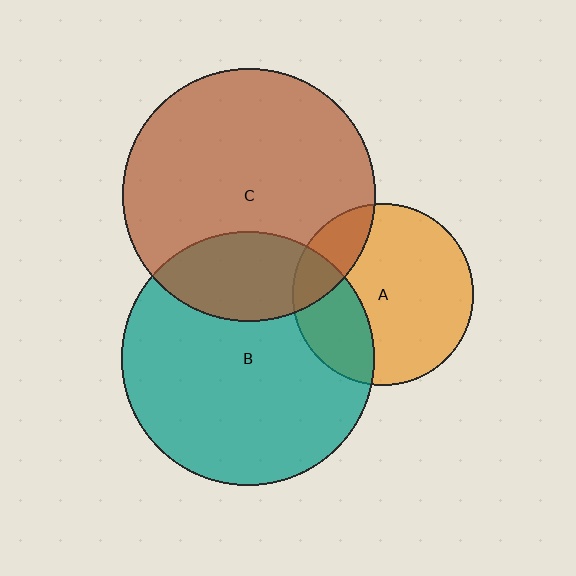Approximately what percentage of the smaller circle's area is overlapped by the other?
Approximately 20%.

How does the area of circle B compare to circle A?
Approximately 1.9 times.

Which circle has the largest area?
Circle B (teal).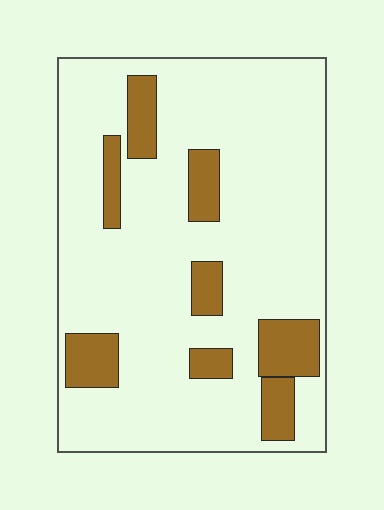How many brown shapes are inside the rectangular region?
8.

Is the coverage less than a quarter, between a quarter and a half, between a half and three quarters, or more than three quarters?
Less than a quarter.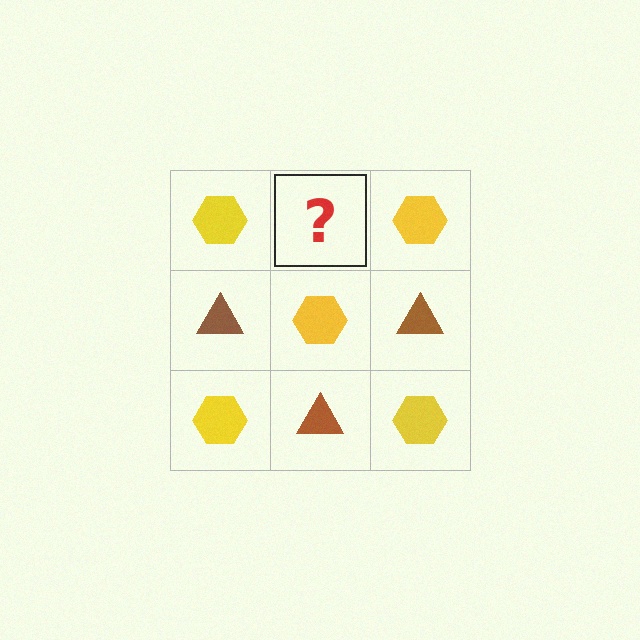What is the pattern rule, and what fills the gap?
The rule is that it alternates yellow hexagon and brown triangle in a checkerboard pattern. The gap should be filled with a brown triangle.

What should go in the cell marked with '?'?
The missing cell should contain a brown triangle.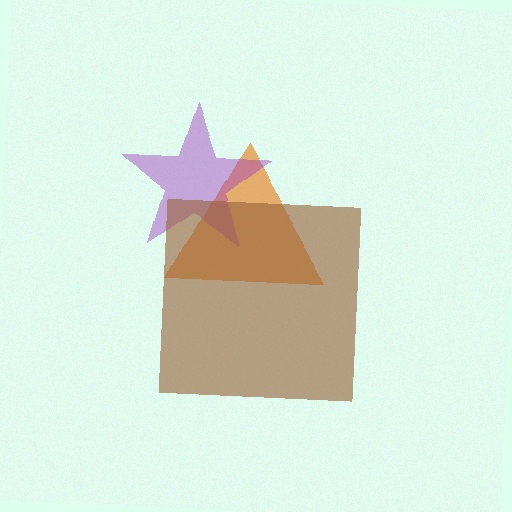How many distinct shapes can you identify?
There are 3 distinct shapes: an orange triangle, a purple star, a brown square.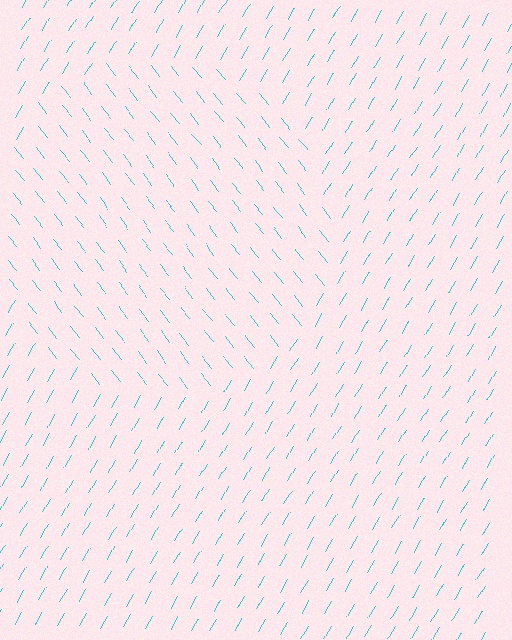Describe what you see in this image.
The image is filled with small cyan line segments. A circle region in the image has lines oriented differently from the surrounding lines, creating a visible texture boundary.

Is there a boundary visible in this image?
Yes, there is a texture boundary formed by a change in line orientation.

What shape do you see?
I see a circle.